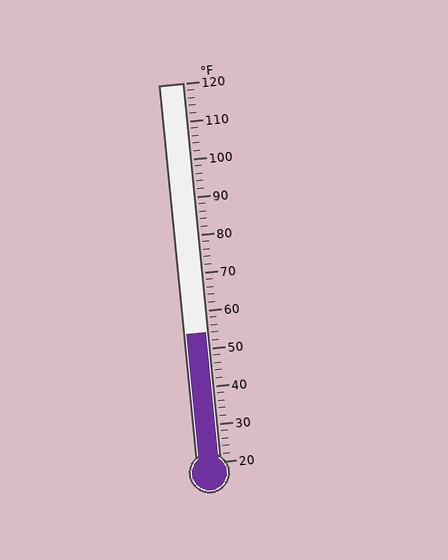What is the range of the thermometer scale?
The thermometer scale ranges from 20°F to 120°F.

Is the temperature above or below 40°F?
The temperature is above 40°F.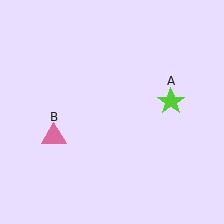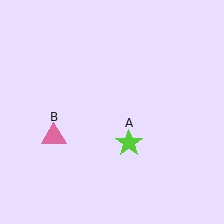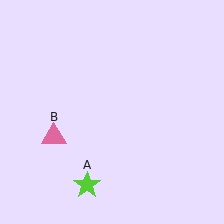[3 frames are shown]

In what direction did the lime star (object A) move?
The lime star (object A) moved down and to the left.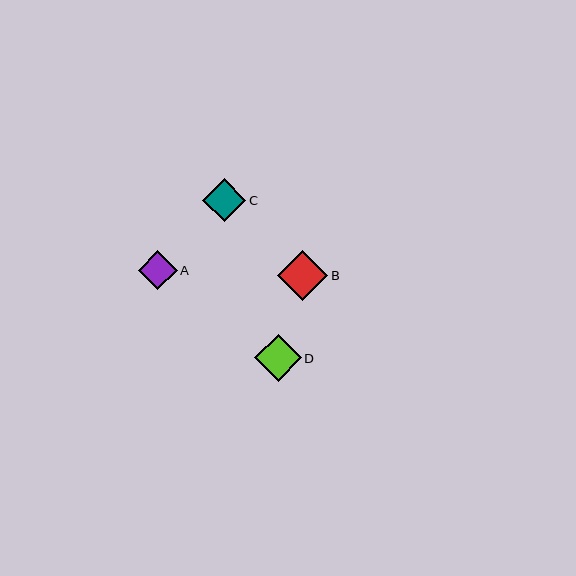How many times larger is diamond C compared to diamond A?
Diamond C is approximately 1.1 times the size of diamond A.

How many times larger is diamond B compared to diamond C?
Diamond B is approximately 1.2 times the size of diamond C.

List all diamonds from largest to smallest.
From largest to smallest: B, D, C, A.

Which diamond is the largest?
Diamond B is the largest with a size of approximately 50 pixels.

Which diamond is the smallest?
Diamond A is the smallest with a size of approximately 39 pixels.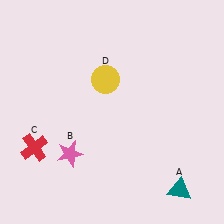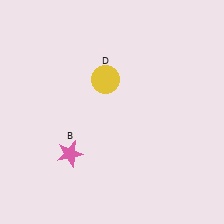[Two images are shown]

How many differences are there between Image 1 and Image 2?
There are 2 differences between the two images.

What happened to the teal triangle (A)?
The teal triangle (A) was removed in Image 2. It was in the bottom-right area of Image 1.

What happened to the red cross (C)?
The red cross (C) was removed in Image 2. It was in the bottom-left area of Image 1.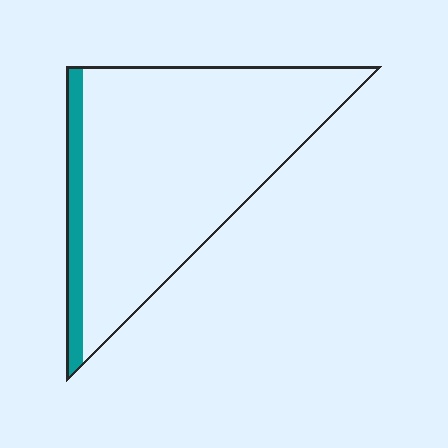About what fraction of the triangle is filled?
About one tenth (1/10).